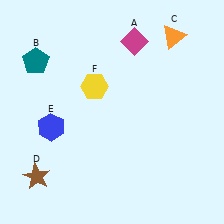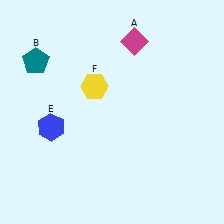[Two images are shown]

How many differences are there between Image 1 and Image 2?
There are 2 differences between the two images.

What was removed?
The brown star (D), the orange triangle (C) were removed in Image 2.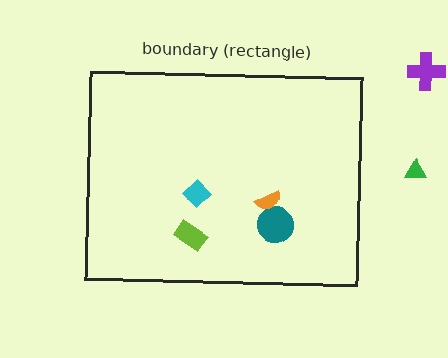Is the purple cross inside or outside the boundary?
Outside.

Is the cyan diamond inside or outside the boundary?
Inside.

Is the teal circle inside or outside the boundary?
Inside.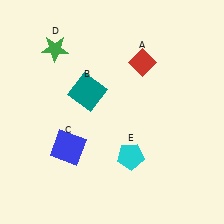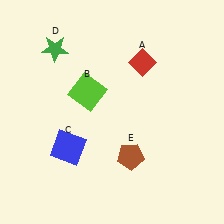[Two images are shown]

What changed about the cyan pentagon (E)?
In Image 1, E is cyan. In Image 2, it changed to brown.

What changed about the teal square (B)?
In Image 1, B is teal. In Image 2, it changed to lime.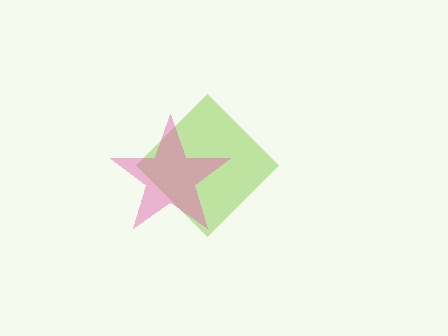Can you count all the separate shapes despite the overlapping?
Yes, there are 2 separate shapes.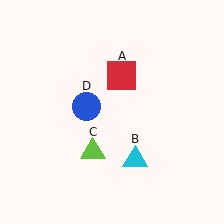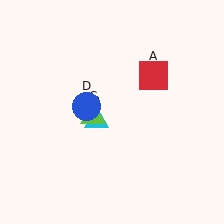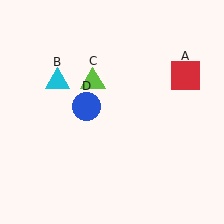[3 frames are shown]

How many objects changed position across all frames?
3 objects changed position: red square (object A), cyan triangle (object B), lime triangle (object C).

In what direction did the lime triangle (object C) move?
The lime triangle (object C) moved up.